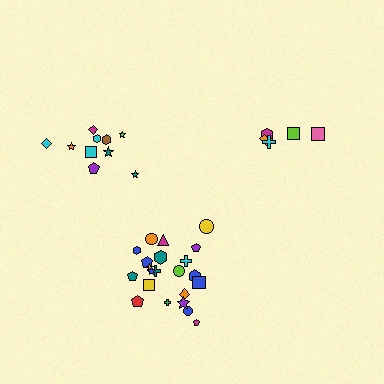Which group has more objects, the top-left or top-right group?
The top-left group.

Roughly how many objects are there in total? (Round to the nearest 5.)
Roughly 40 objects in total.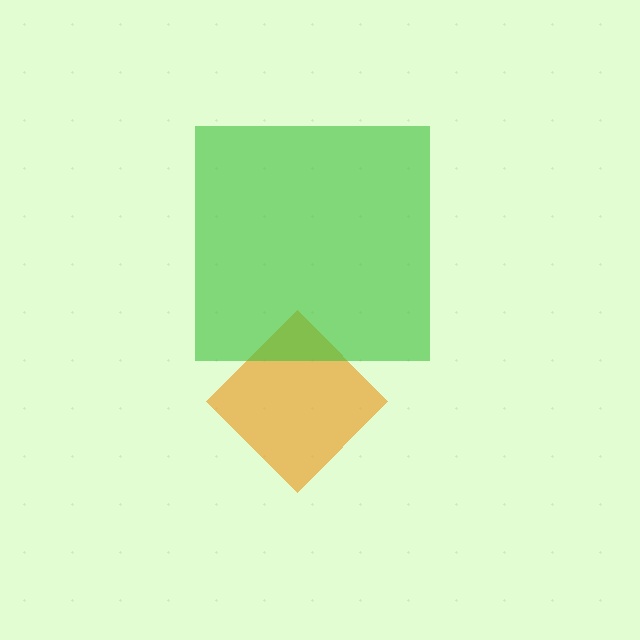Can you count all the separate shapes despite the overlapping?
Yes, there are 2 separate shapes.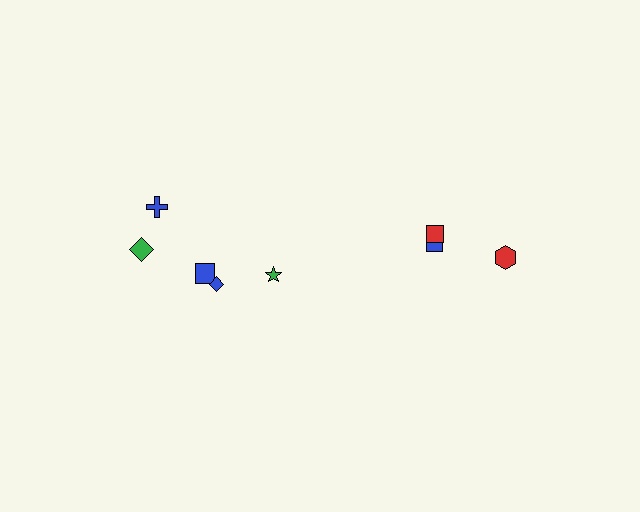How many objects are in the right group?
There are 3 objects.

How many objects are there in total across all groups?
There are 8 objects.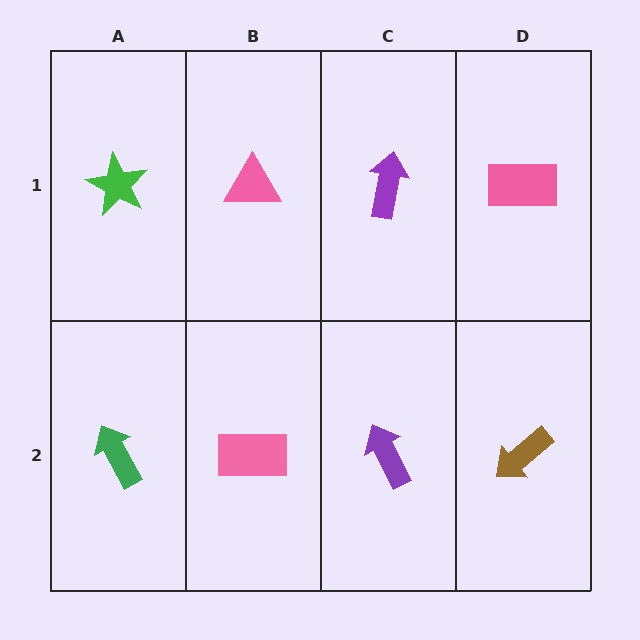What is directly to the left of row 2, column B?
A green arrow.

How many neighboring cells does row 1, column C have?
3.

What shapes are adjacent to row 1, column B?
A pink rectangle (row 2, column B), a green star (row 1, column A), a purple arrow (row 1, column C).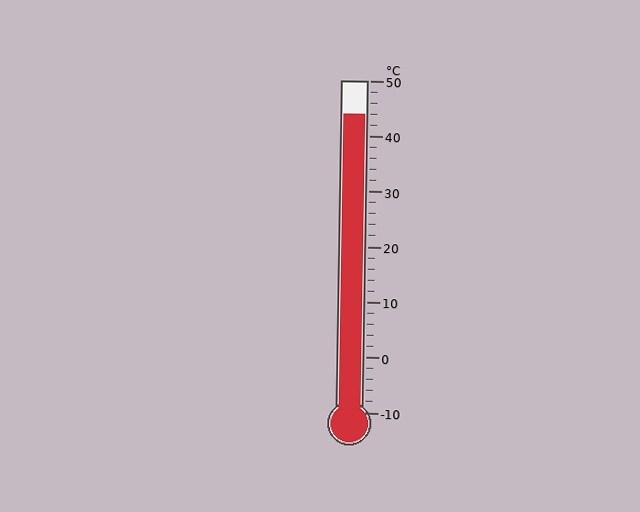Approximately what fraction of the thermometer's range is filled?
The thermometer is filled to approximately 90% of its range.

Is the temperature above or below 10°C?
The temperature is above 10°C.